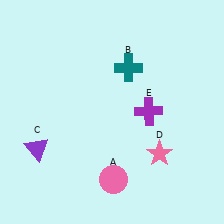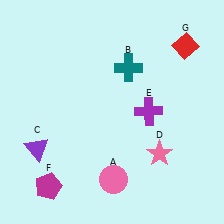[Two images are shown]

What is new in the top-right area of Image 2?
A red diamond (G) was added in the top-right area of Image 2.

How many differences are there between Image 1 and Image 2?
There are 2 differences between the two images.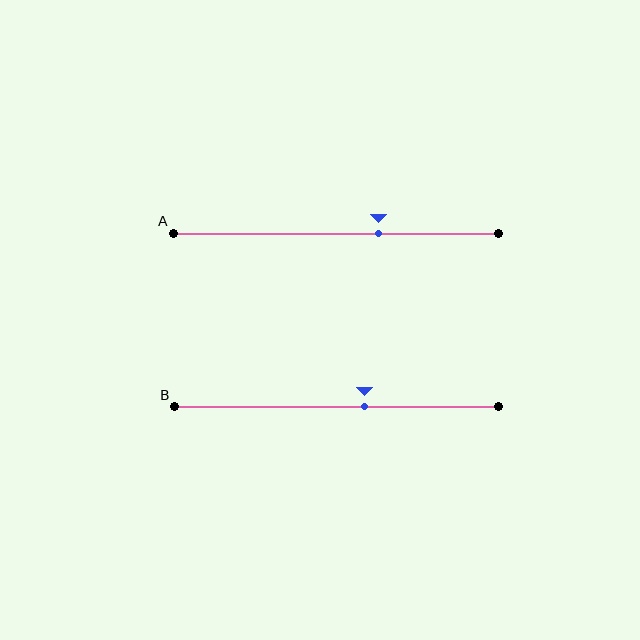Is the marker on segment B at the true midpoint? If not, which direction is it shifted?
No, the marker on segment B is shifted to the right by about 9% of the segment length.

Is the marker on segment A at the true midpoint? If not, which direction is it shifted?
No, the marker on segment A is shifted to the right by about 13% of the segment length.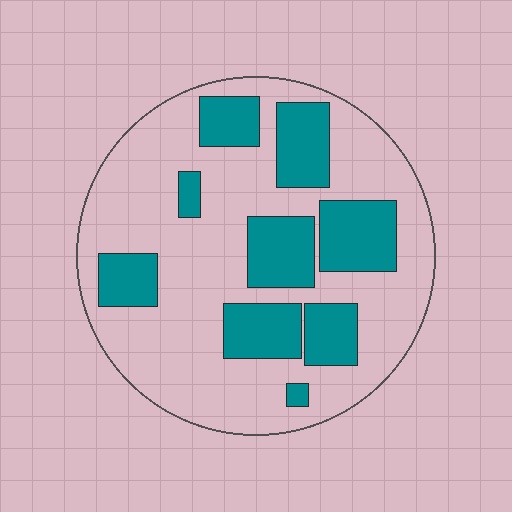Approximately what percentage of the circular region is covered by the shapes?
Approximately 30%.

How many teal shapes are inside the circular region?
9.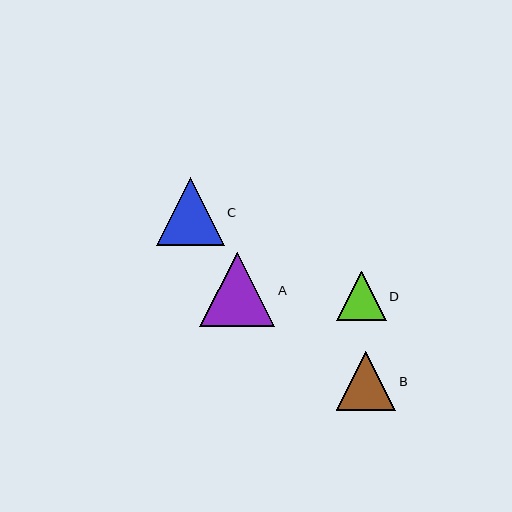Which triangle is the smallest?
Triangle D is the smallest with a size of approximately 50 pixels.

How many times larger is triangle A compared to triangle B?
Triangle A is approximately 1.3 times the size of triangle B.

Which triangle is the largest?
Triangle A is the largest with a size of approximately 75 pixels.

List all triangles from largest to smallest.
From largest to smallest: A, C, B, D.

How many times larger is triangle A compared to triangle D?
Triangle A is approximately 1.5 times the size of triangle D.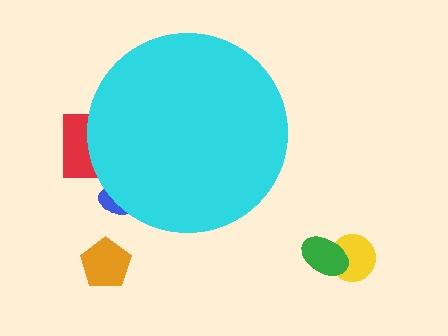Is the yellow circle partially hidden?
No, the yellow circle is fully visible.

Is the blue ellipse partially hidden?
Yes, the blue ellipse is partially hidden behind the cyan circle.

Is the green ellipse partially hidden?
No, the green ellipse is fully visible.